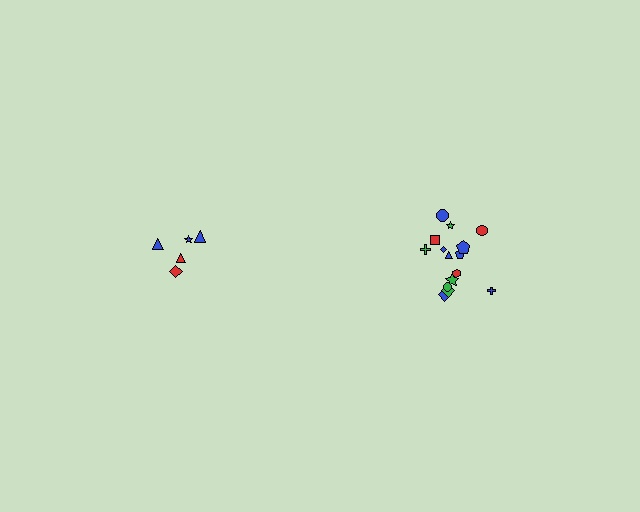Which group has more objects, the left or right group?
The right group.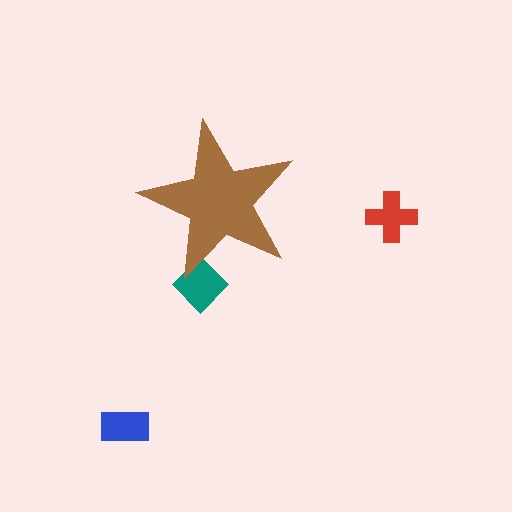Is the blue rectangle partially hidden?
No, the blue rectangle is fully visible.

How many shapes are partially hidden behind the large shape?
1 shape is partially hidden.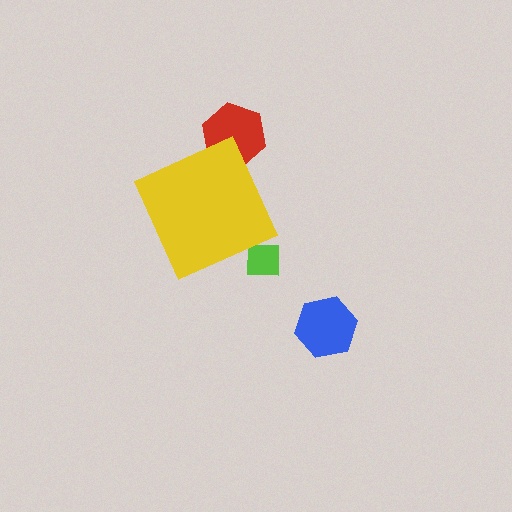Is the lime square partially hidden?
Yes, the lime square is partially hidden behind the yellow diamond.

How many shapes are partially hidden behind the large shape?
2 shapes are partially hidden.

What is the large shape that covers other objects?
A yellow diamond.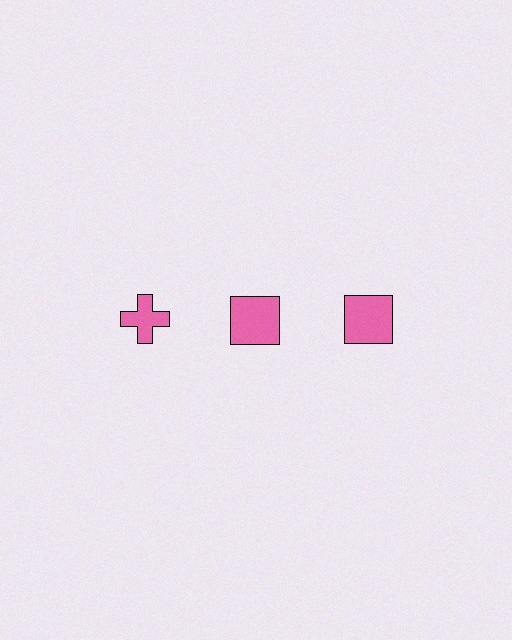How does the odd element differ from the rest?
It has a different shape: cross instead of square.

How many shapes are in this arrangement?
There are 3 shapes arranged in a grid pattern.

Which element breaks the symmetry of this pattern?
The pink cross in the top row, leftmost column breaks the symmetry. All other shapes are pink squares.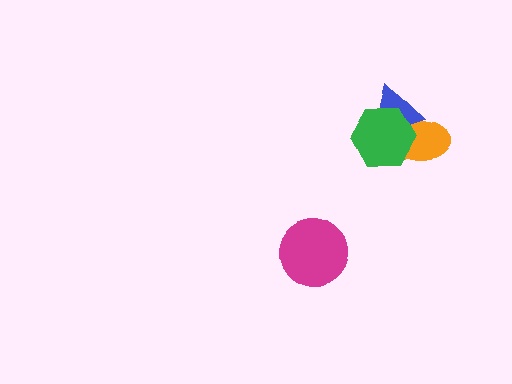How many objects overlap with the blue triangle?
2 objects overlap with the blue triangle.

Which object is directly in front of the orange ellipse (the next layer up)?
The blue triangle is directly in front of the orange ellipse.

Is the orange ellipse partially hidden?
Yes, it is partially covered by another shape.